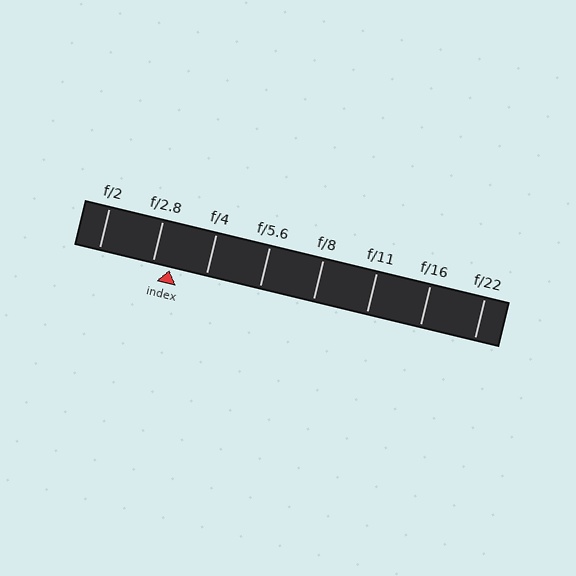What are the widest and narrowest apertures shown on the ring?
The widest aperture shown is f/2 and the narrowest is f/22.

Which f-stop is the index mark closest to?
The index mark is closest to f/2.8.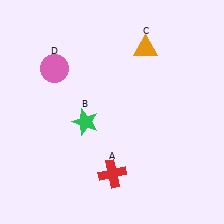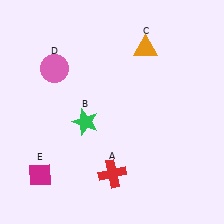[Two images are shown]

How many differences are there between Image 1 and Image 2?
There is 1 difference between the two images.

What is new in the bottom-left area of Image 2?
A magenta diamond (E) was added in the bottom-left area of Image 2.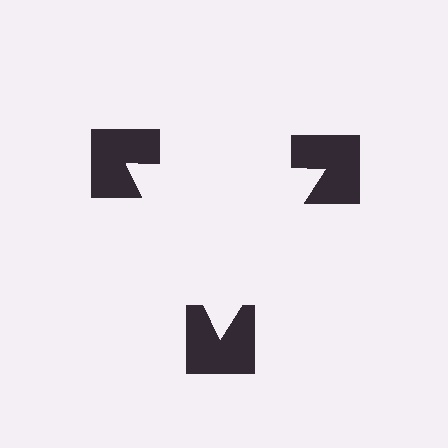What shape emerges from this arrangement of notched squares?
An illusory triangle — its edges are inferred from the aligned wedge cuts in the notched squares, not physically drawn.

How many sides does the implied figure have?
3 sides.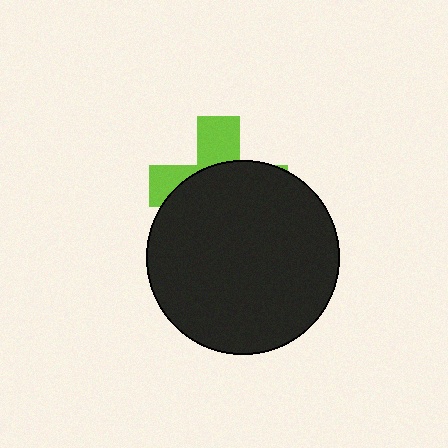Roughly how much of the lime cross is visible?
A small part of it is visible (roughly 33%).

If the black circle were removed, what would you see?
You would see the complete lime cross.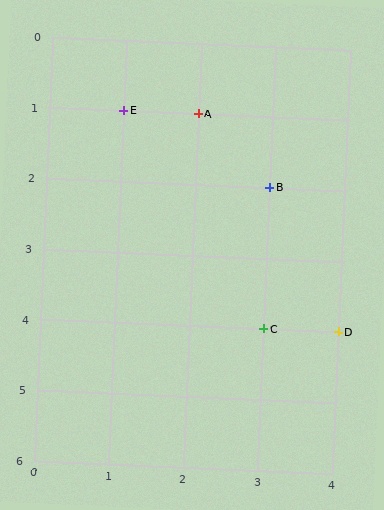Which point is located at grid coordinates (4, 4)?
Point D is at (4, 4).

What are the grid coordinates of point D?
Point D is at grid coordinates (4, 4).